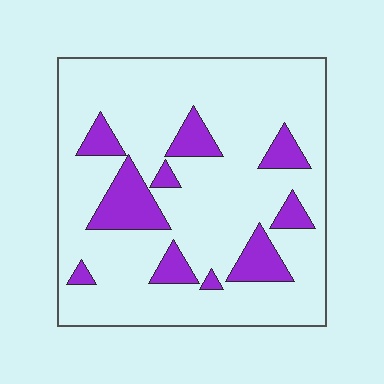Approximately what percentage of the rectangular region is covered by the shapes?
Approximately 20%.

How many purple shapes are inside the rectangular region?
10.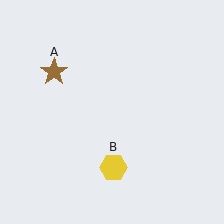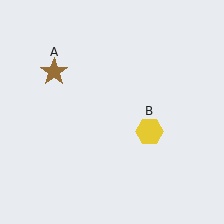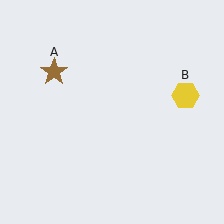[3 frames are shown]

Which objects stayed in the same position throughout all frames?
Brown star (object A) remained stationary.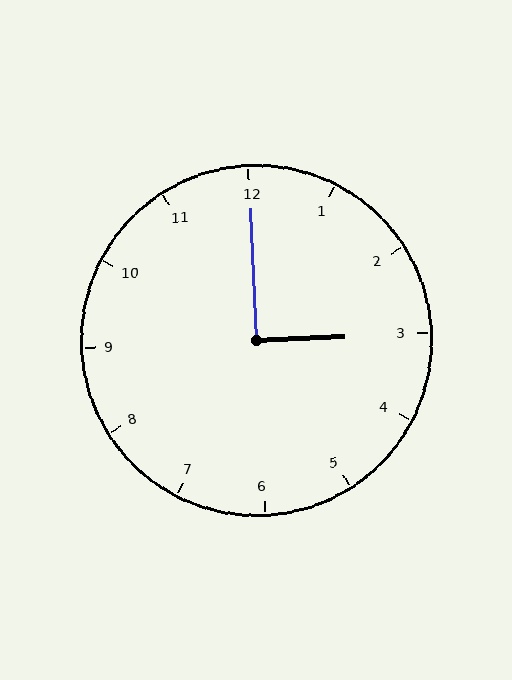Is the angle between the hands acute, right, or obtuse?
It is right.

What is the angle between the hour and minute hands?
Approximately 90 degrees.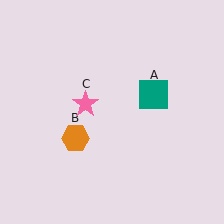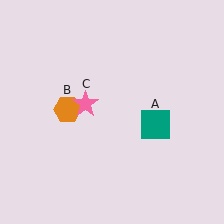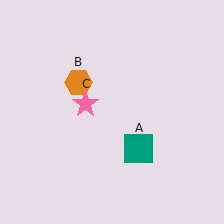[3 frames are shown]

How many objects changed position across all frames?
2 objects changed position: teal square (object A), orange hexagon (object B).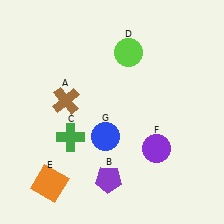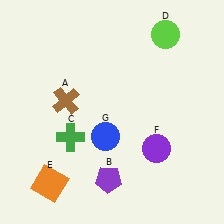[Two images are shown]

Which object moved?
The lime circle (D) moved right.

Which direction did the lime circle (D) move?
The lime circle (D) moved right.